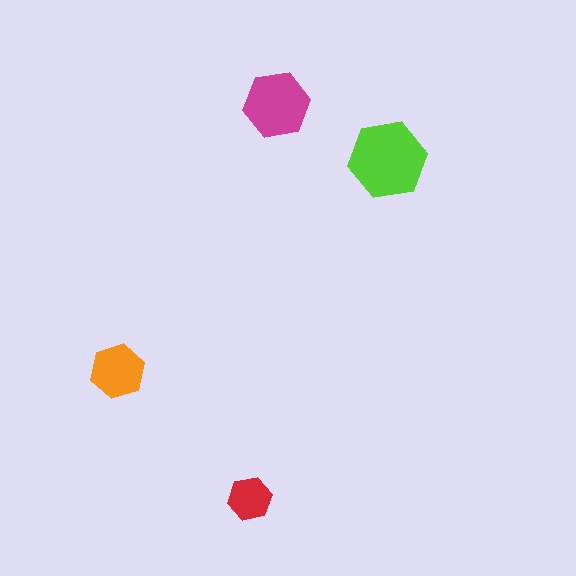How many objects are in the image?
There are 4 objects in the image.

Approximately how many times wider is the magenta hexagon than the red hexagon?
About 1.5 times wider.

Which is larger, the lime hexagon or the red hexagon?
The lime one.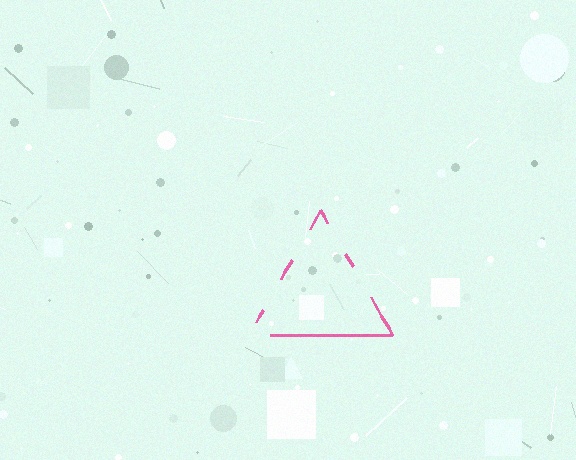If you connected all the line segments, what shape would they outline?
They would outline a triangle.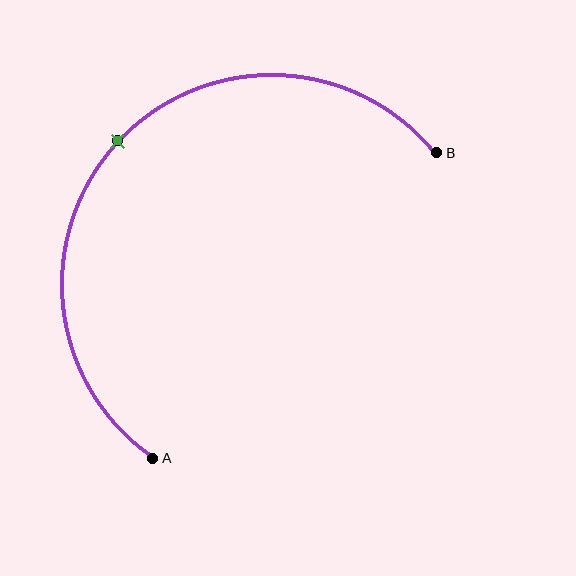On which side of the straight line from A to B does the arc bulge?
The arc bulges above and to the left of the straight line connecting A and B.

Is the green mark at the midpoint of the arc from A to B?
Yes. The green mark lies on the arc at equal arc-length from both A and B — it is the arc midpoint.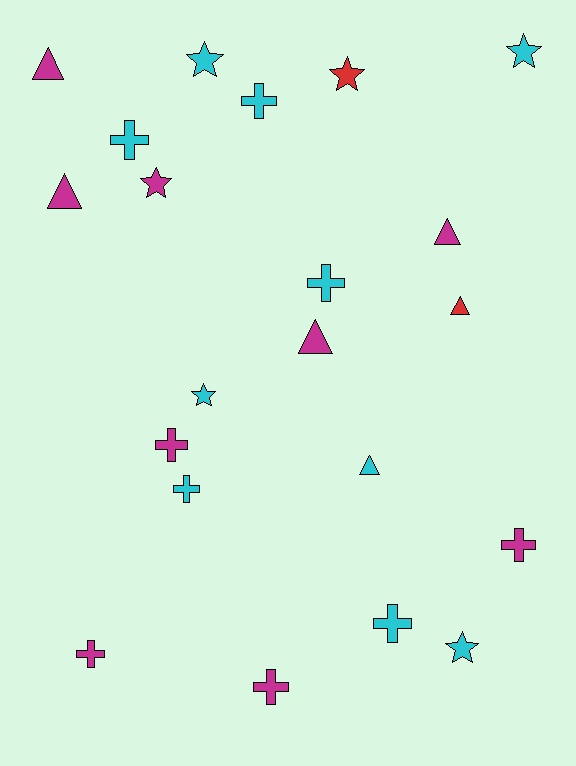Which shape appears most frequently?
Cross, with 9 objects.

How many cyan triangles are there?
There is 1 cyan triangle.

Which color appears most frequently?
Cyan, with 10 objects.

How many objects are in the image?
There are 21 objects.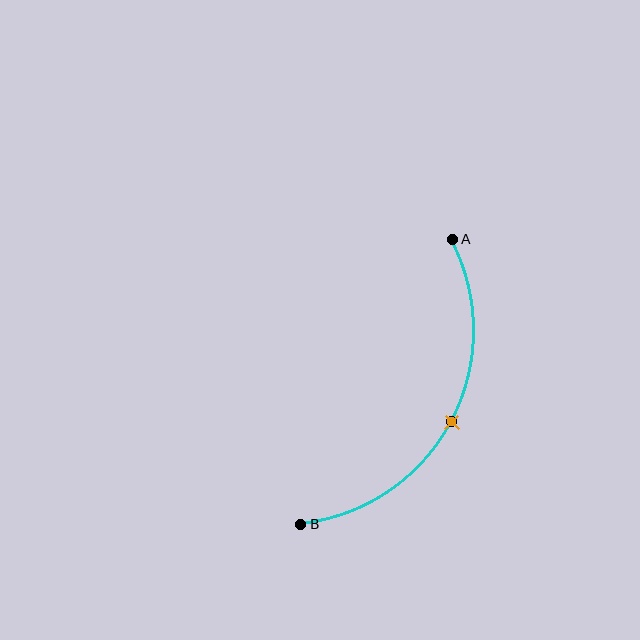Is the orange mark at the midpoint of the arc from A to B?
Yes. The orange mark lies on the arc at equal arc-length from both A and B — it is the arc midpoint.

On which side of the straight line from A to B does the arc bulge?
The arc bulges to the right of the straight line connecting A and B.